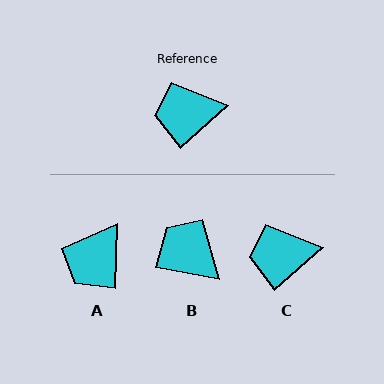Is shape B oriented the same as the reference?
No, it is off by about 52 degrees.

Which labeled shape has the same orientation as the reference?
C.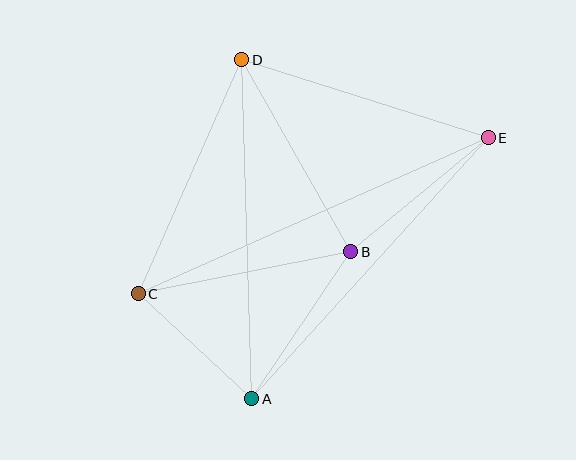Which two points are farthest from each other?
Points C and E are farthest from each other.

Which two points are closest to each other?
Points A and C are closest to each other.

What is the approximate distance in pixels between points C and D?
The distance between C and D is approximately 256 pixels.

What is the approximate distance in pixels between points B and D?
The distance between B and D is approximately 221 pixels.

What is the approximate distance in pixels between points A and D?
The distance between A and D is approximately 339 pixels.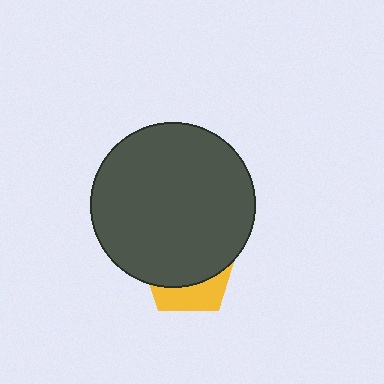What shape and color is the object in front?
The object in front is a dark gray circle.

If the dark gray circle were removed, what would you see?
You would see the complete yellow pentagon.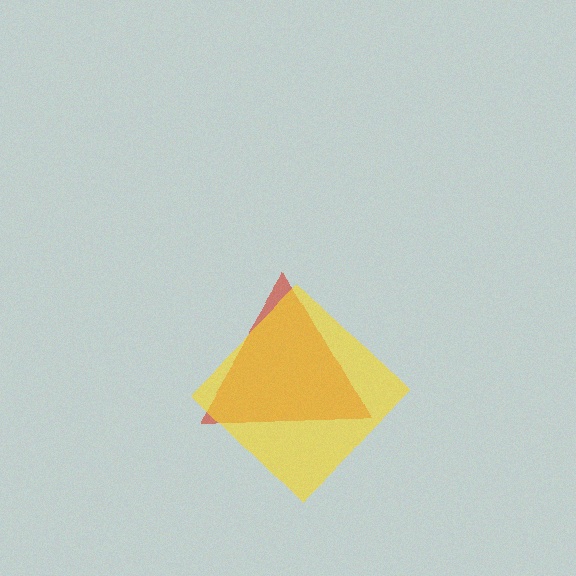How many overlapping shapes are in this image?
There are 2 overlapping shapes in the image.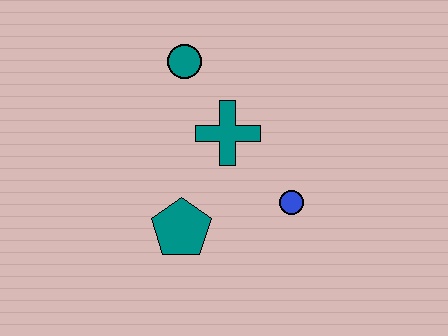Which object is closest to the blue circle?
The teal cross is closest to the blue circle.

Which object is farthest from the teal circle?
The blue circle is farthest from the teal circle.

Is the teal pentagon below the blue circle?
Yes